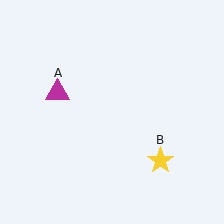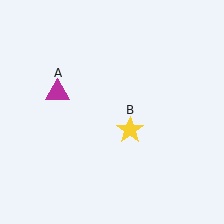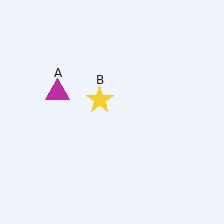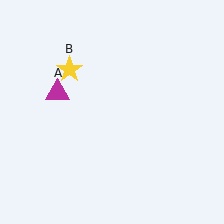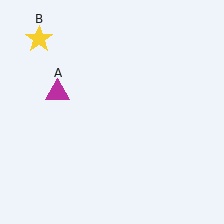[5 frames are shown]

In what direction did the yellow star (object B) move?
The yellow star (object B) moved up and to the left.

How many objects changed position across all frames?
1 object changed position: yellow star (object B).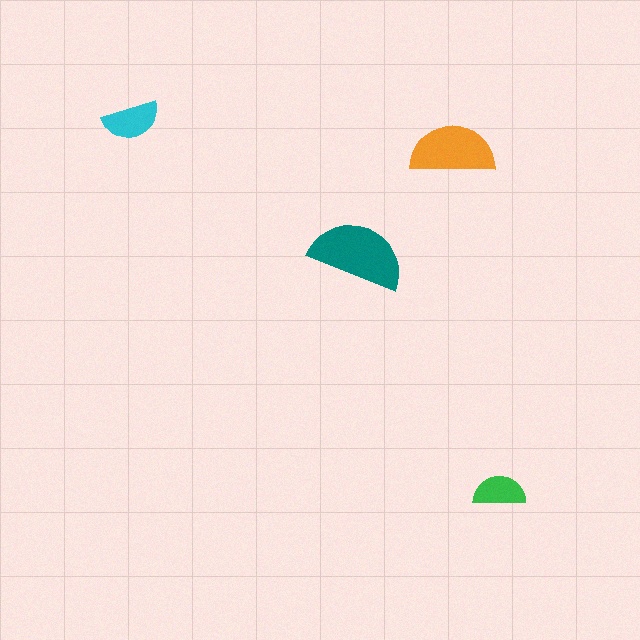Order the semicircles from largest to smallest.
the teal one, the orange one, the cyan one, the green one.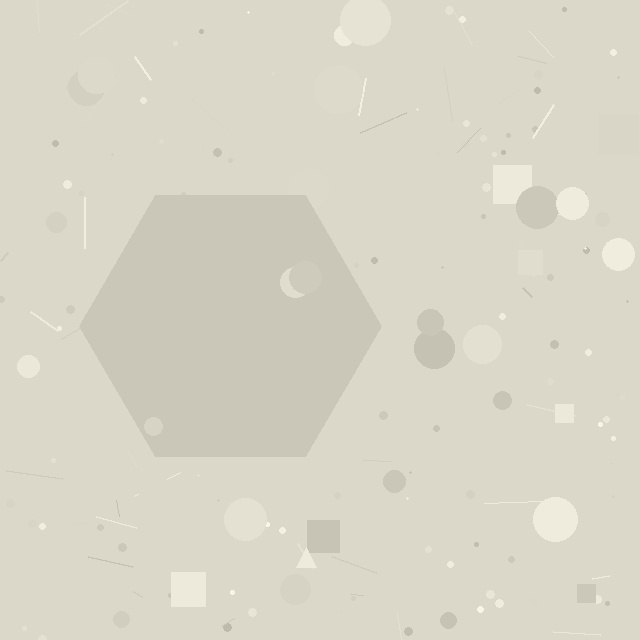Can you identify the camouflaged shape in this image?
The camouflaged shape is a hexagon.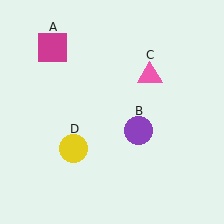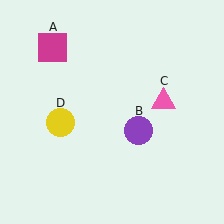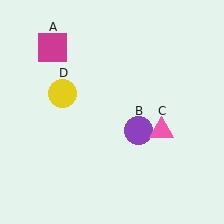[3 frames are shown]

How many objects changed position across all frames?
2 objects changed position: pink triangle (object C), yellow circle (object D).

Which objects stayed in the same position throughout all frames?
Magenta square (object A) and purple circle (object B) remained stationary.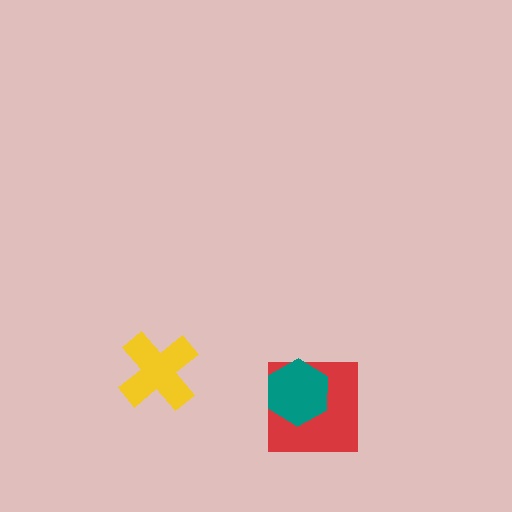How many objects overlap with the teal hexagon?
1 object overlaps with the teal hexagon.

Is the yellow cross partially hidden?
No, no other shape covers it.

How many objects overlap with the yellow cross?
0 objects overlap with the yellow cross.